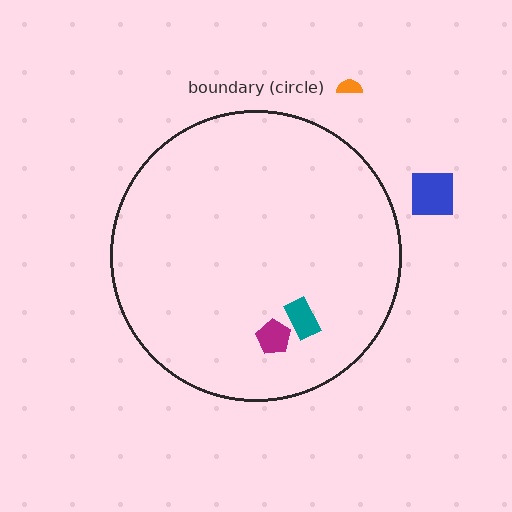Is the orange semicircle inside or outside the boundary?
Outside.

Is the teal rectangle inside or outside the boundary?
Inside.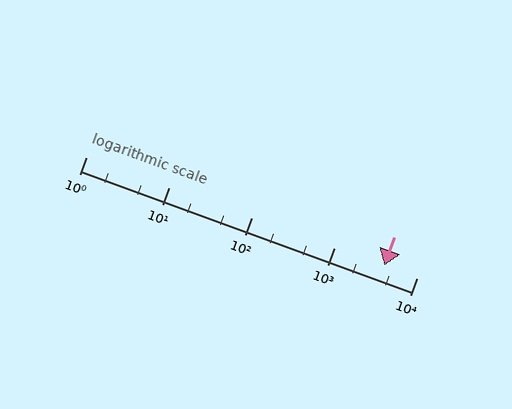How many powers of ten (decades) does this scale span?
The scale spans 4 decades, from 1 to 10000.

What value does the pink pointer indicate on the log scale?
The pointer indicates approximately 4100.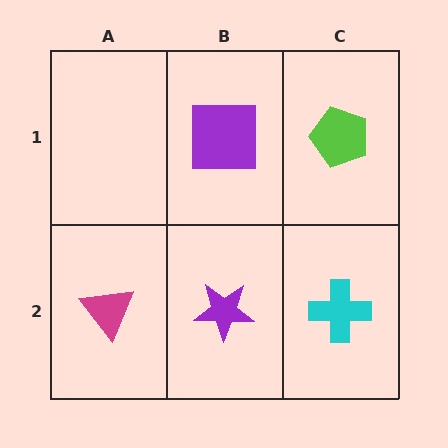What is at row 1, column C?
A lime pentagon.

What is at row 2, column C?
A cyan cross.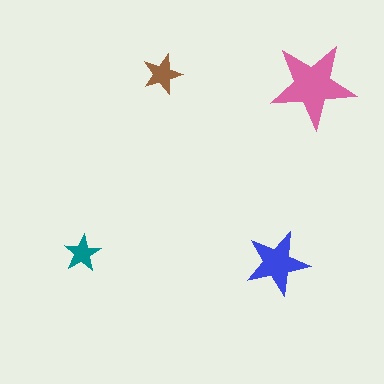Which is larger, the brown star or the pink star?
The pink one.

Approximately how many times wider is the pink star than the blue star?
About 1.5 times wider.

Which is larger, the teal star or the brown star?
The brown one.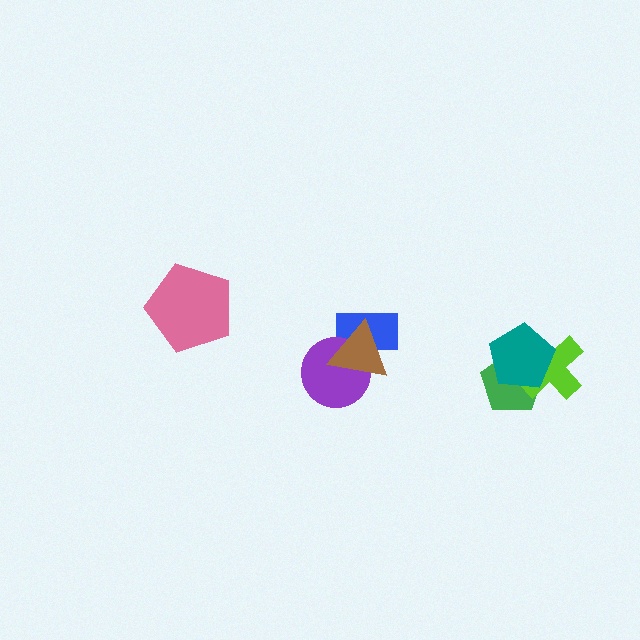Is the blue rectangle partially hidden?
Yes, it is partially covered by another shape.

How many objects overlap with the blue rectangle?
2 objects overlap with the blue rectangle.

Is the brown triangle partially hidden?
No, no other shape covers it.